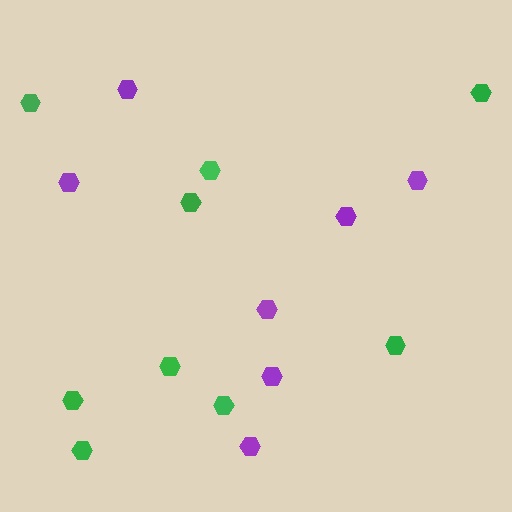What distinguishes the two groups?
There are 2 groups: one group of purple hexagons (7) and one group of green hexagons (9).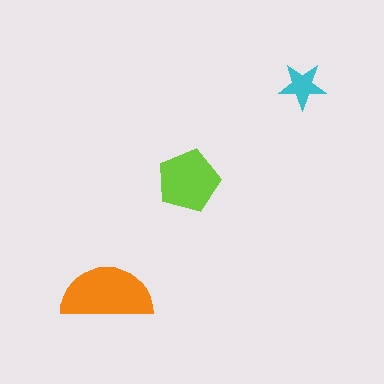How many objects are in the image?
There are 3 objects in the image.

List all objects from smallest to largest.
The cyan star, the lime pentagon, the orange semicircle.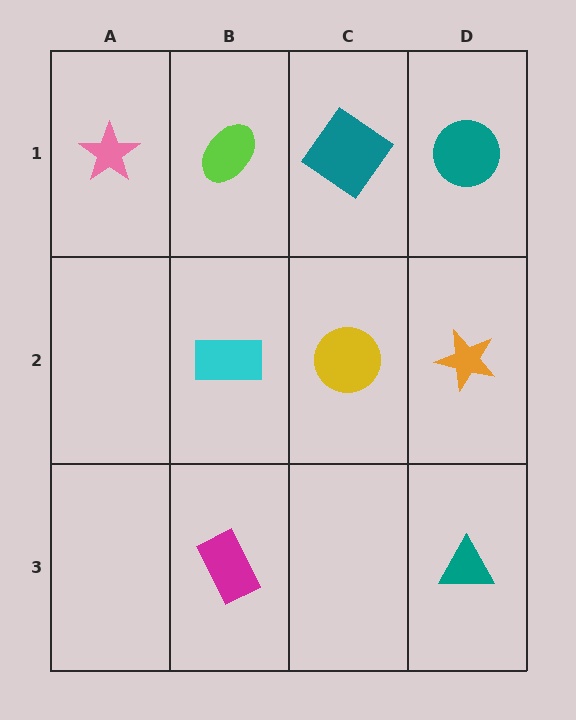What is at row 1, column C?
A teal diamond.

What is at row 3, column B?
A magenta rectangle.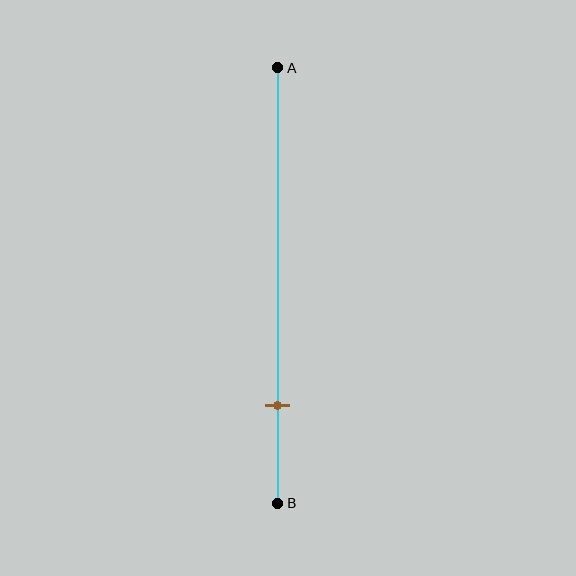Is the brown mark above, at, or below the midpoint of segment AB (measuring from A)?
The brown mark is below the midpoint of segment AB.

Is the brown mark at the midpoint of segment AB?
No, the mark is at about 75% from A, not at the 50% midpoint.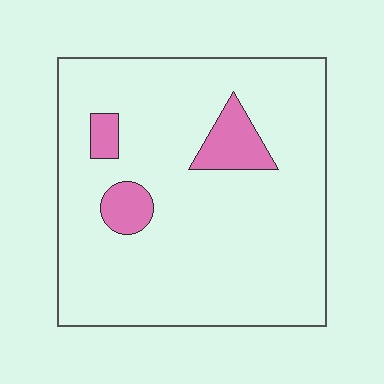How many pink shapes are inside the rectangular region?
3.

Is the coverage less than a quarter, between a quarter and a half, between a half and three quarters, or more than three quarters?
Less than a quarter.